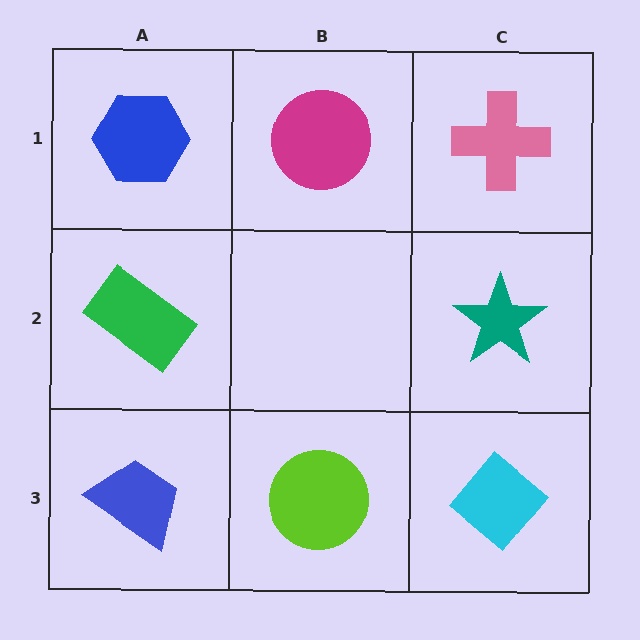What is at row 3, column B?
A lime circle.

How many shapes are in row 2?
2 shapes.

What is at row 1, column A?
A blue hexagon.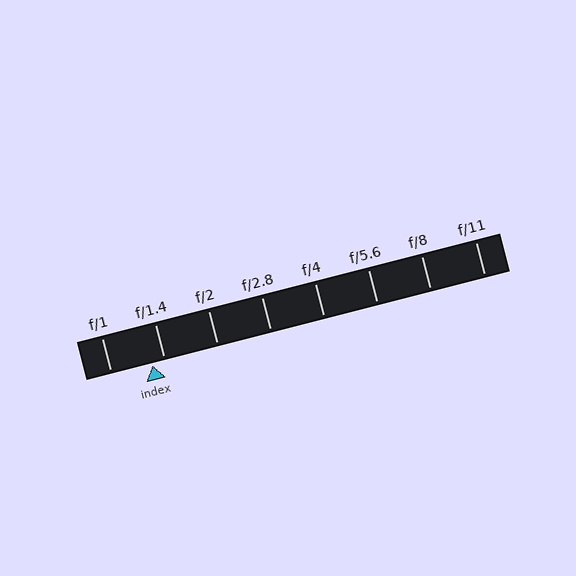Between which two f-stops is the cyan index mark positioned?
The index mark is between f/1 and f/1.4.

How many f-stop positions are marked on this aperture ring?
There are 8 f-stop positions marked.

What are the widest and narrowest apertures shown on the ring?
The widest aperture shown is f/1 and the narrowest is f/11.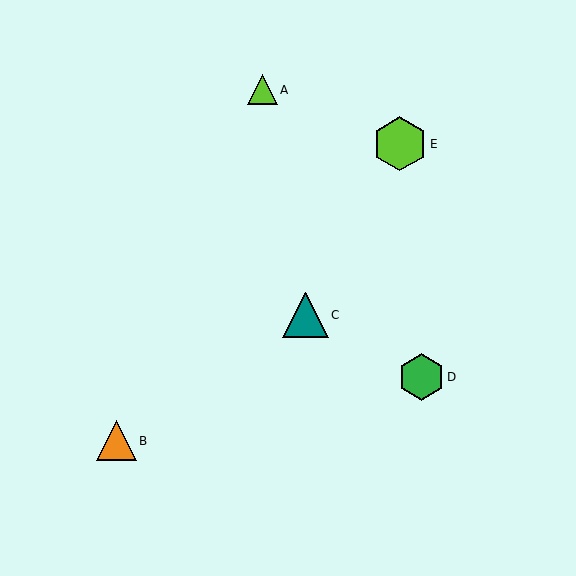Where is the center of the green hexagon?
The center of the green hexagon is at (421, 377).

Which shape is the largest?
The lime hexagon (labeled E) is the largest.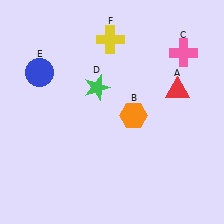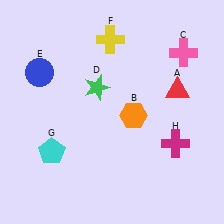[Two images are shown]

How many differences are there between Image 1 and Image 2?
There are 2 differences between the two images.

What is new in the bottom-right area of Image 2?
A magenta cross (H) was added in the bottom-right area of Image 2.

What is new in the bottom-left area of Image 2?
A cyan pentagon (G) was added in the bottom-left area of Image 2.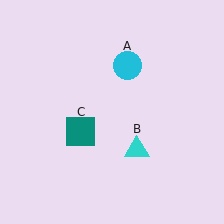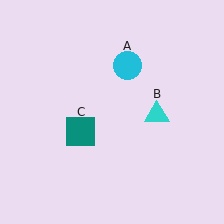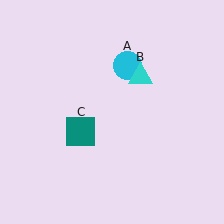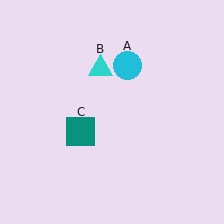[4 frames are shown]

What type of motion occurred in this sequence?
The cyan triangle (object B) rotated counterclockwise around the center of the scene.